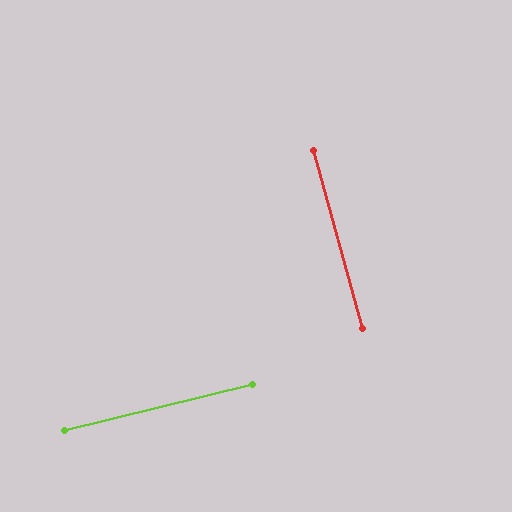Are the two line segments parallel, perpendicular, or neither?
Perpendicular — they meet at approximately 88°.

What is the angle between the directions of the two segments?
Approximately 88 degrees.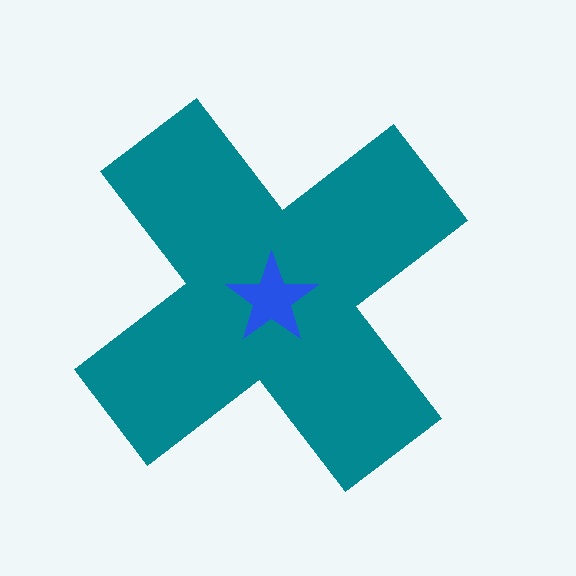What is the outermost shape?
The teal cross.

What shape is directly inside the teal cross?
The blue star.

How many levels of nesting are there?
2.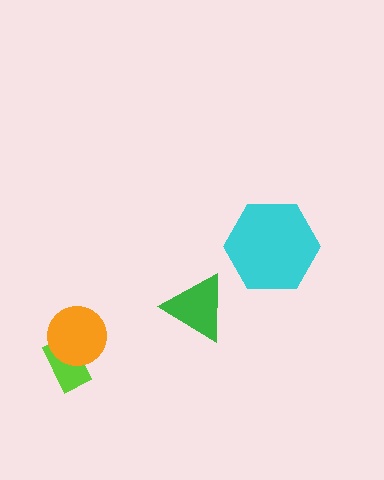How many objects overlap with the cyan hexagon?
0 objects overlap with the cyan hexagon.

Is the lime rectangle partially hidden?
Yes, it is partially covered by another shape.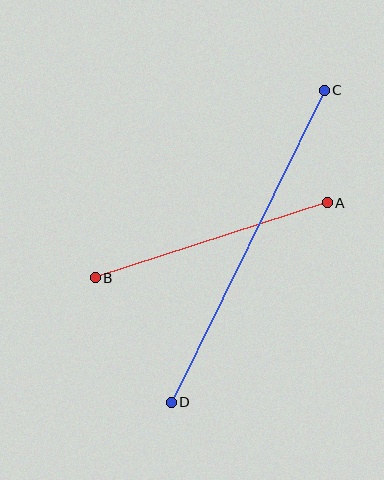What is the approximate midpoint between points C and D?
The midpoint is at approximately (248, 246) pixels.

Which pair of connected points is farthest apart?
Points C and D are farthest apart.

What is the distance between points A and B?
The distance is approximately 244 pixels.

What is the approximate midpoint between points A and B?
The midpoint is at approximately (211, 240) pixels.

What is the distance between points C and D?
The distance is approximately 348 pixels.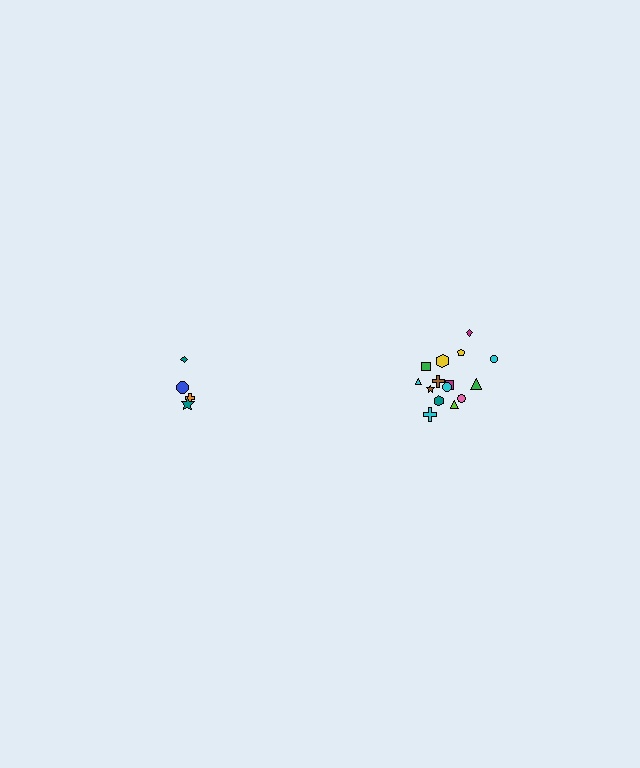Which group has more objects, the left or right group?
The right group.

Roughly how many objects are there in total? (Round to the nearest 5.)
Roughly 20 objects in total.